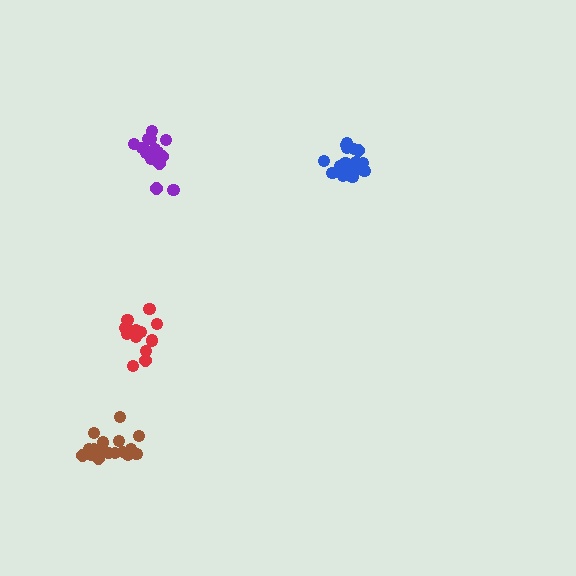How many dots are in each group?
Group 1: 17 dots, Group 2: 13 dots, Group 3: 16 dots, Group 4: 18 dots (64 total).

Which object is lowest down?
The brown cluster is bottommost.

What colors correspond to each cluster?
The clusters are colored: brown, red, blue, purple.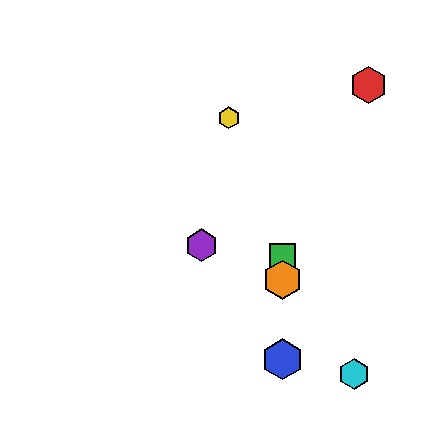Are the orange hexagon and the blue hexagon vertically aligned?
Yes, both are at x≈283.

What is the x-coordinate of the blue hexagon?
The blue hexagon is at x≈283.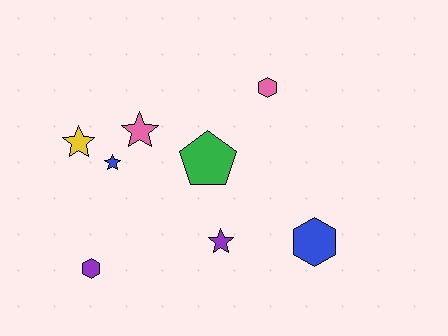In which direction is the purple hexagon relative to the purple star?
The purple hexagon is to the left of the purple star.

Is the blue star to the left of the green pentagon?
Yes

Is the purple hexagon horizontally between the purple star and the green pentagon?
No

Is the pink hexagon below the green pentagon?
No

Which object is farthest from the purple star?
The yellow star is farthest from the purple star.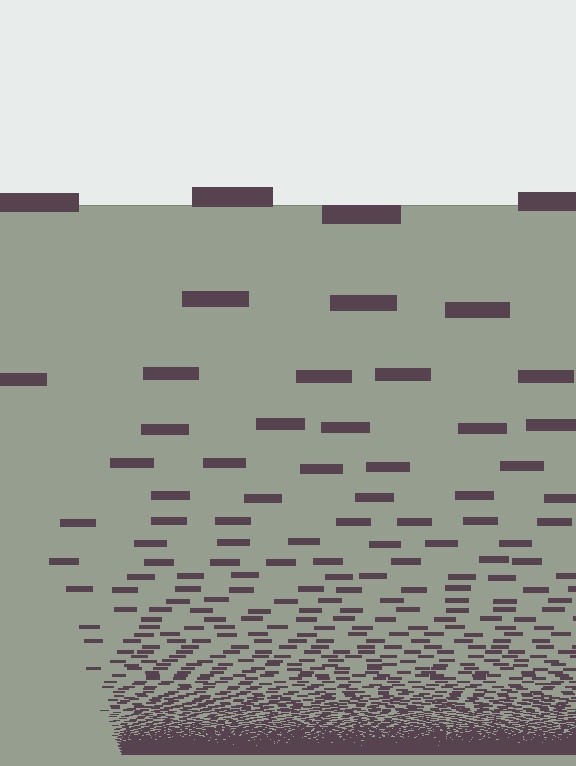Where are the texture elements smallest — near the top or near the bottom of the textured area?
Near the bottom.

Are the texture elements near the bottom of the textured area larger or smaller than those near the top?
Smaller. The gradient is inverted — elements near the bottom are smaller and denser.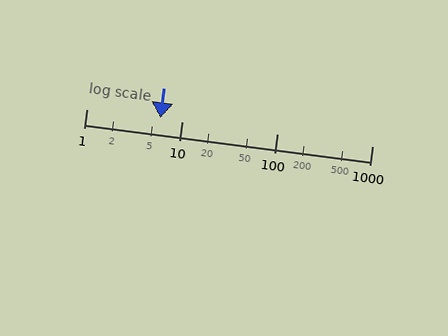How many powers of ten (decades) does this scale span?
The scale spans 3 decades, from 1 to 1000.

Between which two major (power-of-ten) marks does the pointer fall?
The pointer is between 1 and 10.